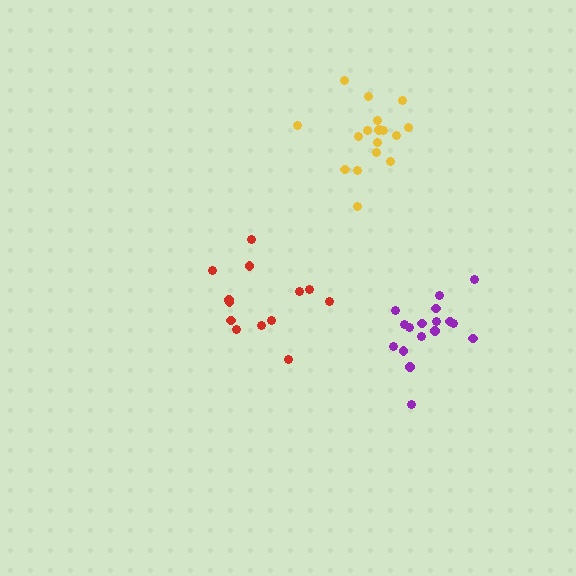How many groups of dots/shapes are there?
There are 3 groups.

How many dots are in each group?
Group 1: 13 dots, Group 2: 17 dots, Group 3: 17 dots (47 total).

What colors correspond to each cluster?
The clusters are colored: red, yellow, purple.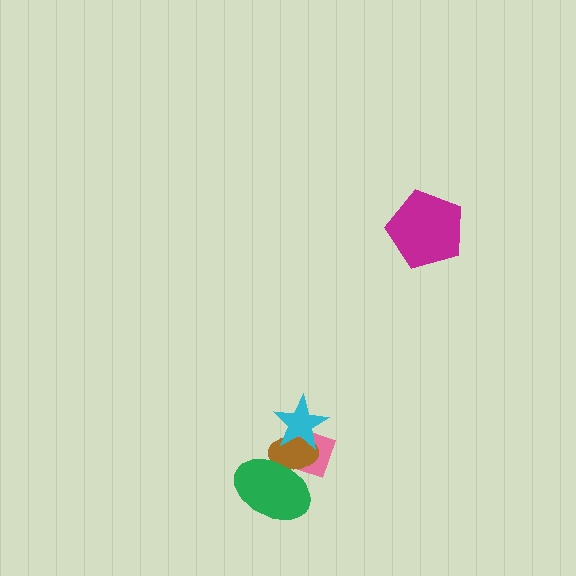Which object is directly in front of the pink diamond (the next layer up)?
The brown ellipse is directly in front of the pink diamond.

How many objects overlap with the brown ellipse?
3 objects overlap with the brown ellipse.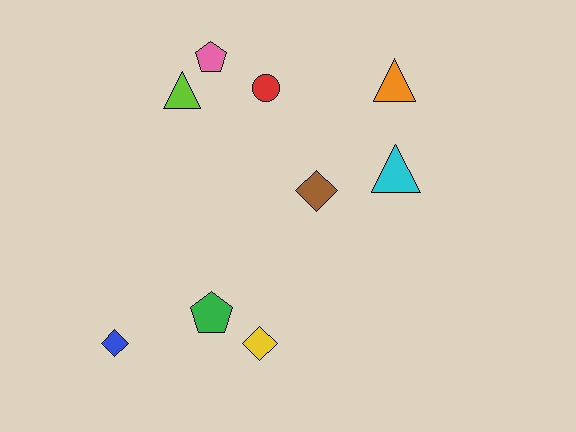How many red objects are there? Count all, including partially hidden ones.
There is 1 red object.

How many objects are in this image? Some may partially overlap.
There are 9 objects.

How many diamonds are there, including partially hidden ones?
There are 3 diamonds.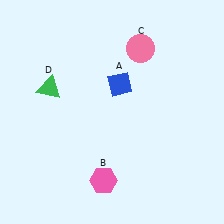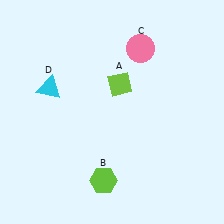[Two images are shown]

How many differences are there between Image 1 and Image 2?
There are 3 differences between the two images.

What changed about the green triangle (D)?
In Image 1, D is green. In Image 2, it changed to cyan.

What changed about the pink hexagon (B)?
In Image 1, B is pink. In Image 2, it changed to lime.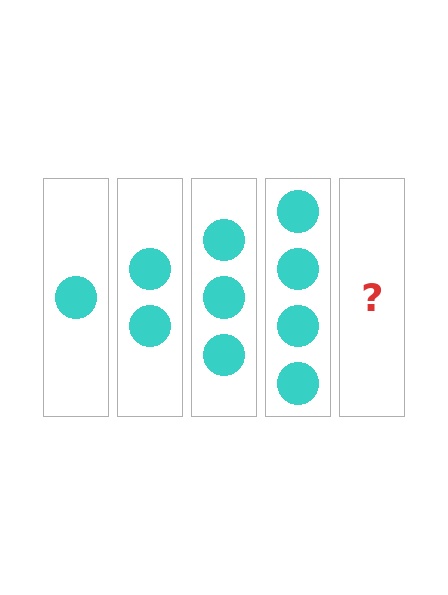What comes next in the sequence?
The next element should be 5 circles.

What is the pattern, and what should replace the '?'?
The pattern is that each step adds one more circle. The '?' should be 5 circles.